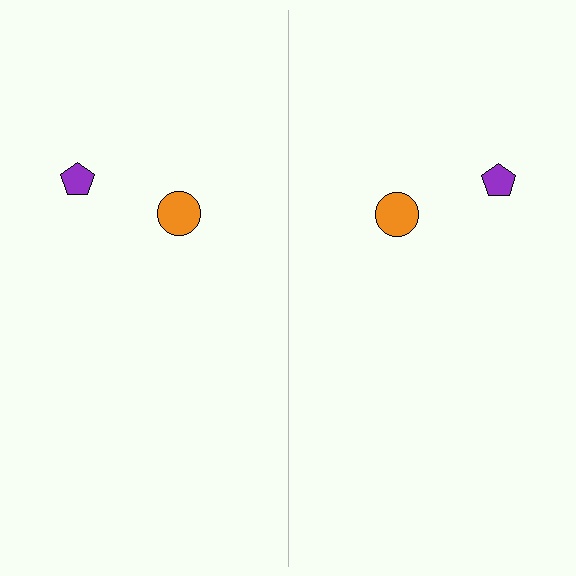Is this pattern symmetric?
Yes, this pattern has bilateral (reflection) symmetry.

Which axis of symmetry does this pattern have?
The pattern has a vertical axis of symmetry running through the center of the image.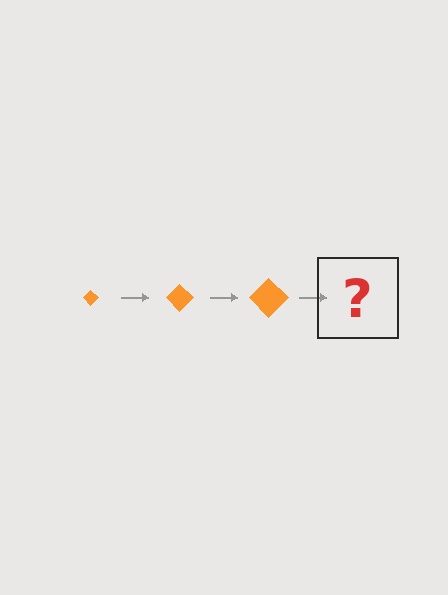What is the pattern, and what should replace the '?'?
The pattern is that the diamond gets progressively larger each step. The '?' should be an orange diamond, larger than the previous one.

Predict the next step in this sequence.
The next step is an orange diamond, larger than the previous one.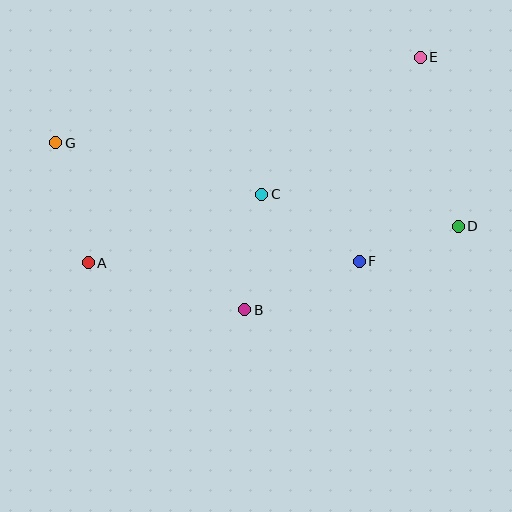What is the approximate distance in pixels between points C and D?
The distance between C and D is approximately 199 pixels.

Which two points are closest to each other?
Points D and F are closest to each other.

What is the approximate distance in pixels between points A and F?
The distance between A and F is approximately 271 pixels.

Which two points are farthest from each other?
Points D and G are farthest from each other.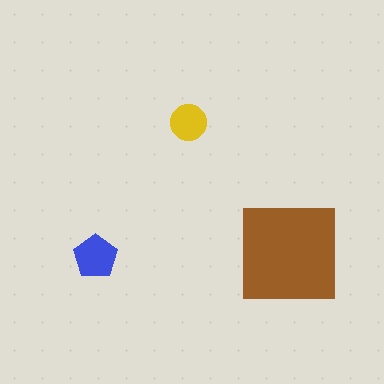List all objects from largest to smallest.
The brown square, the blue pentagon, the yellow circle.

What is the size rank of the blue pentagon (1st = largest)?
2nd.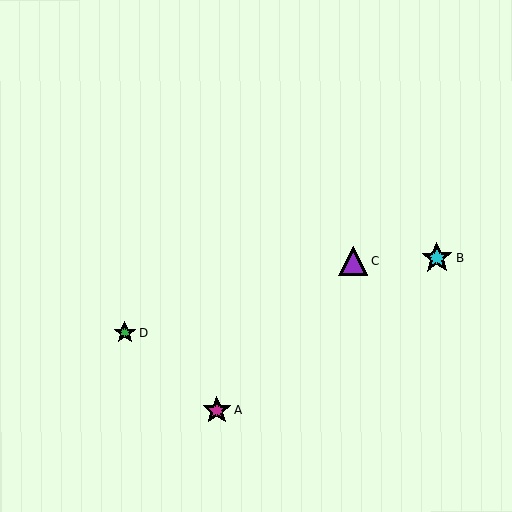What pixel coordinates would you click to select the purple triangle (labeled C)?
Click at (353, 261) to select the purple triangle C.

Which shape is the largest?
The cyan star (labeled B) is the largest.